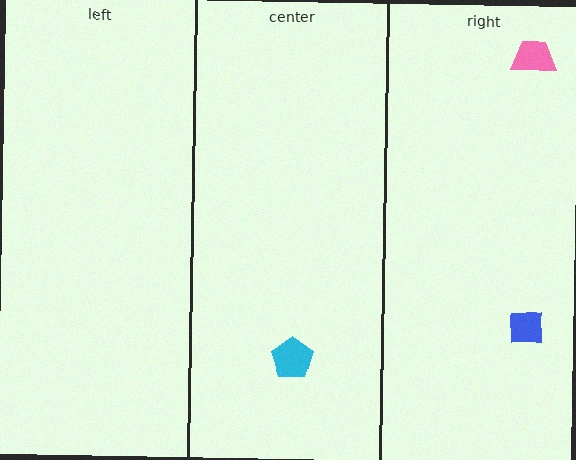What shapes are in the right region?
The blue square, the pink trapezoid.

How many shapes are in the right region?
2.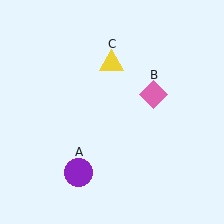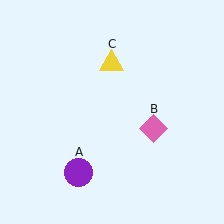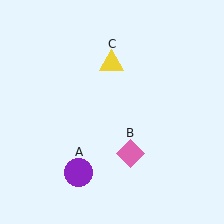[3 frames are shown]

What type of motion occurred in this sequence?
The pink diamond (object B) rotated clockwise around the center of the scene.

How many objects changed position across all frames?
1 object changed position: pink diamond (object B).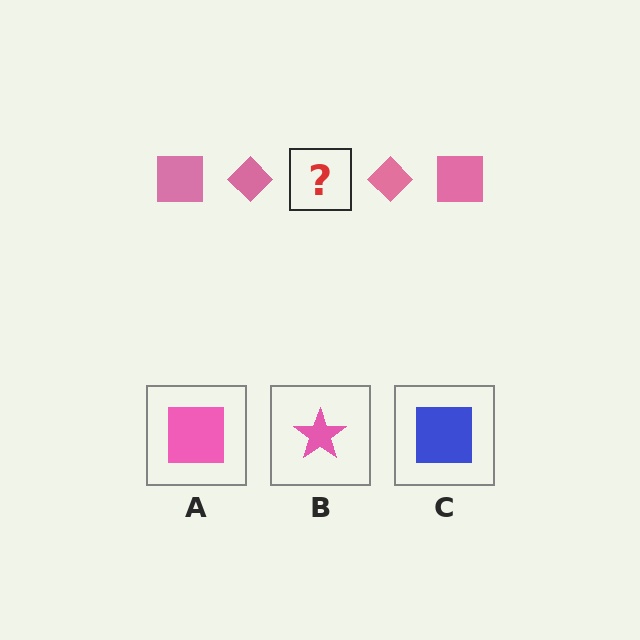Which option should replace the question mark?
Option A.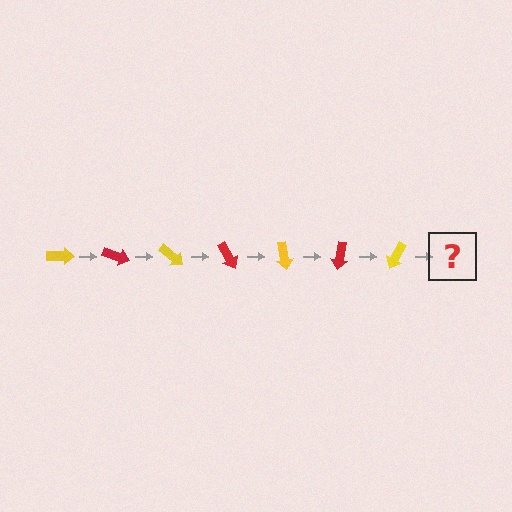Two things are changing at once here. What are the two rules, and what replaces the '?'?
The two rules are that it rotates 20 degrees each step and the color cycles through yellow and red. The '?' should be a red arrow, rotated 140 degrees from the start.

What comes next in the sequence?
The next element should be a red arrow, rotated 140 degrees from the start.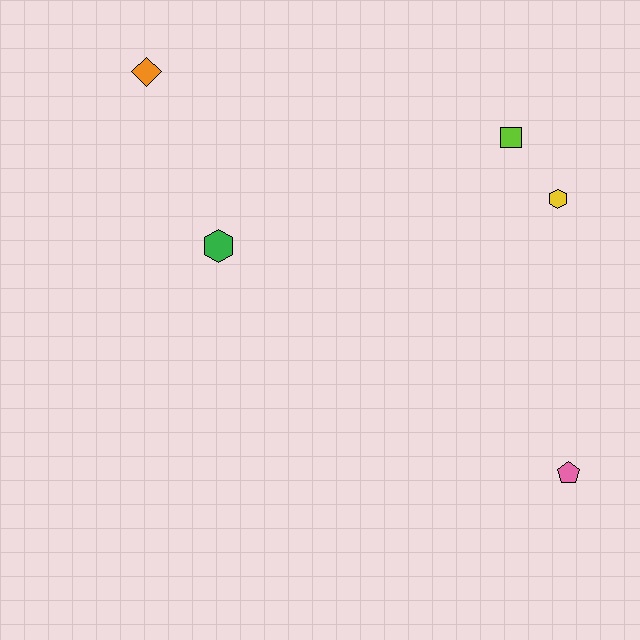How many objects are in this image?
There are 5 objects.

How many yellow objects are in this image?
There is 1 yellow object.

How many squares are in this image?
There is 1 square.